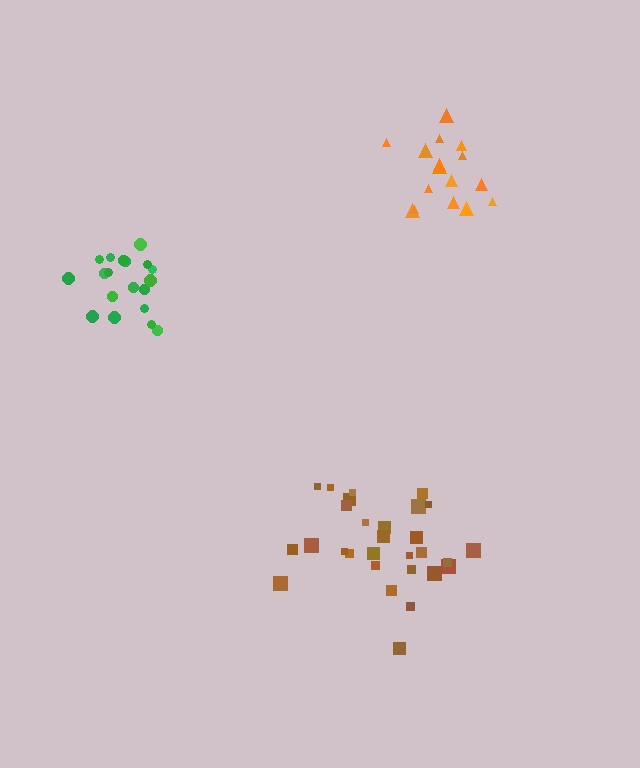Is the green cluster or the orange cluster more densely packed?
Green.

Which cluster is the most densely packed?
Green.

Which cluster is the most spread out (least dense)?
Brown.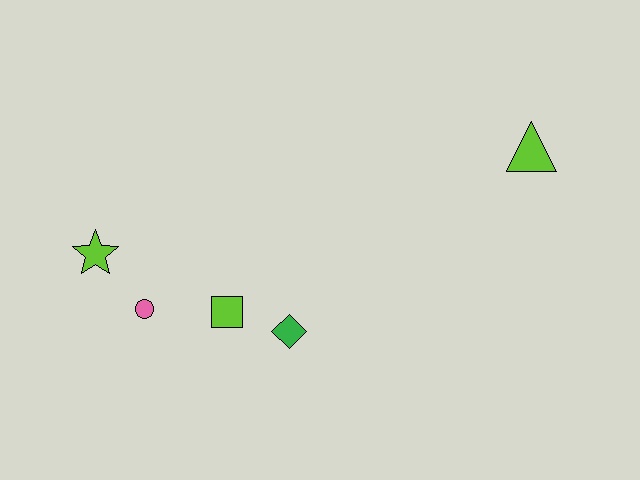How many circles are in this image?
There is 1 circle.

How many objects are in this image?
There are 5 objects.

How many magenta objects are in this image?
There are no magenta objects.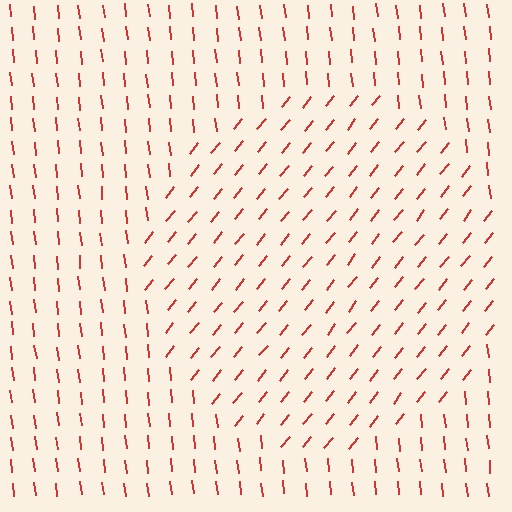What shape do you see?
I see a circle.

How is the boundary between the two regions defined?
The boundary is defined purely by a change in line orientation (approximately 45 degrees difference). All lines are the same color and thickness.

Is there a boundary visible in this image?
Yes, there is a texture boundary formed by a change in line orientation.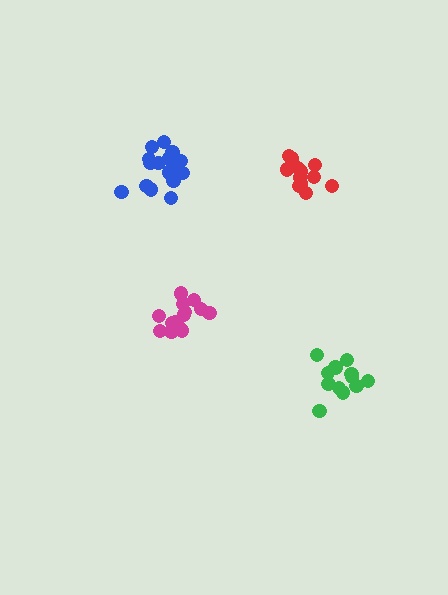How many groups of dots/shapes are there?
There are 4 groups.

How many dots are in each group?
Group 1: 12 dots, Group 2: 12 dots, Group 3: 18 dots, Group 4: 15 dots (57 total).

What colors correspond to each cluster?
The clusters are colored: red, green, blue, magenta.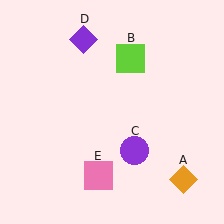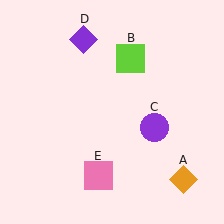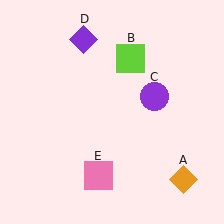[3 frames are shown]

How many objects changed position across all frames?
1 object changed position: purple circle (object C).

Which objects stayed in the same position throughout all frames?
Orange diamond (object A) and lime square (object B) and purple diamond (object D) and pink square (object E) remained stationary.